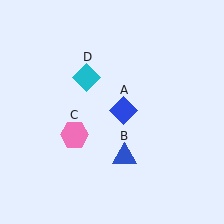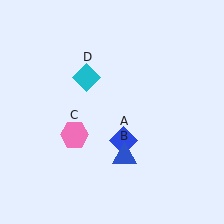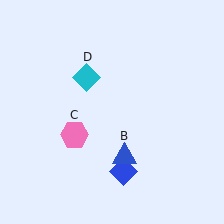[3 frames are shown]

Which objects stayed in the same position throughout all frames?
Blue triangle (object B) and pink hexagon (object C) and cyan diamond (object D) remained stationary.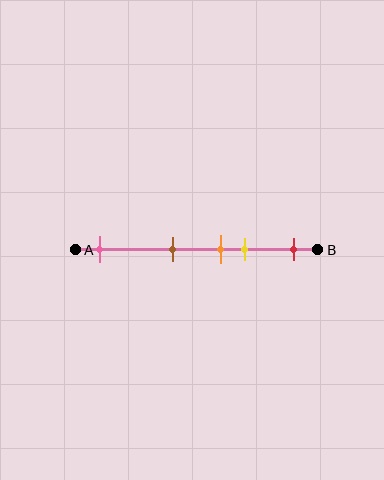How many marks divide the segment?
There are 5 marks dividing the segment.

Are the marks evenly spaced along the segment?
No, the marks are not evenly spaced.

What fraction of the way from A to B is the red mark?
The red mark is approximately 90% (0.9) of the way from A to B.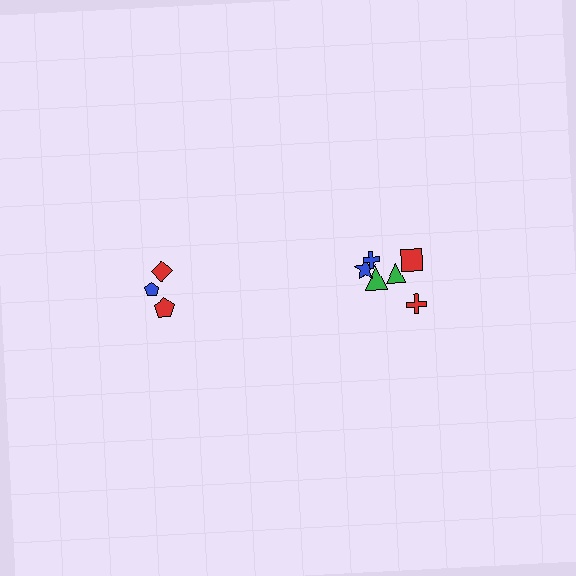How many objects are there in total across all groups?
There are 9 objects.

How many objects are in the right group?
There are 6 objects.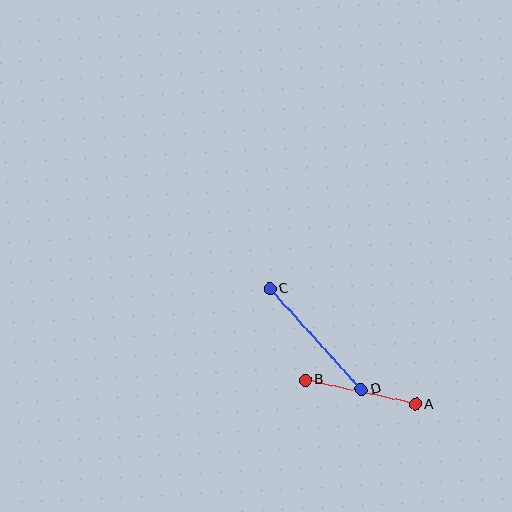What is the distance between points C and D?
The distance is approximately 136 pixels.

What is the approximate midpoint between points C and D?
The midpoint is at approximately (316, 339) pixels.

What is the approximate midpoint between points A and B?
The midpoint is at approximately (360, 392) pixels.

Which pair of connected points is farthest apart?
Points C and D are farthest apart.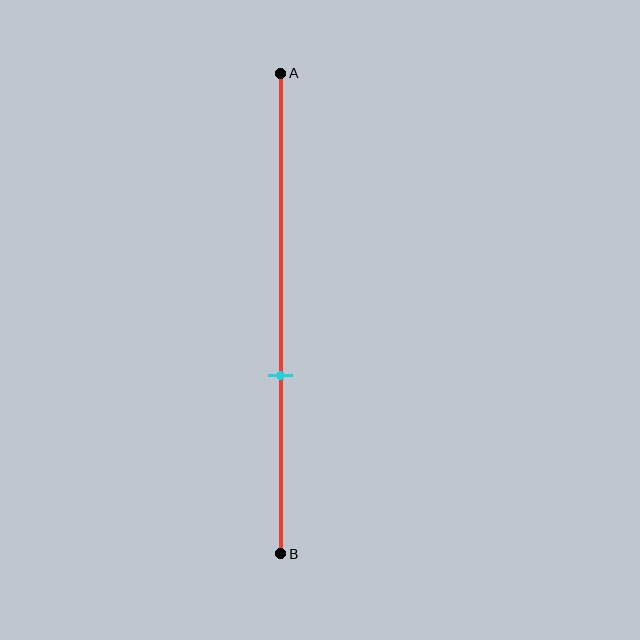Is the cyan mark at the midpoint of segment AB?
No, the mark is at about 65% from A, not at the 50% midpoint.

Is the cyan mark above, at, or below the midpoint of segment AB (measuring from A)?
The cyan mark is below the midpoint of segment AB.